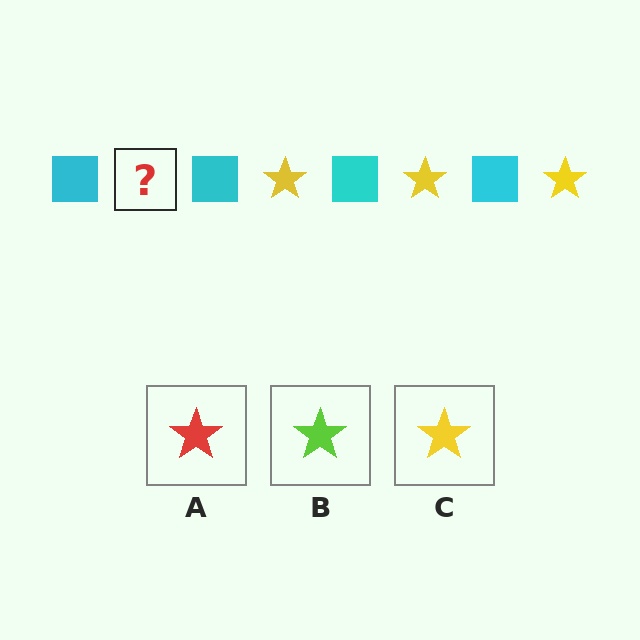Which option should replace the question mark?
Option C.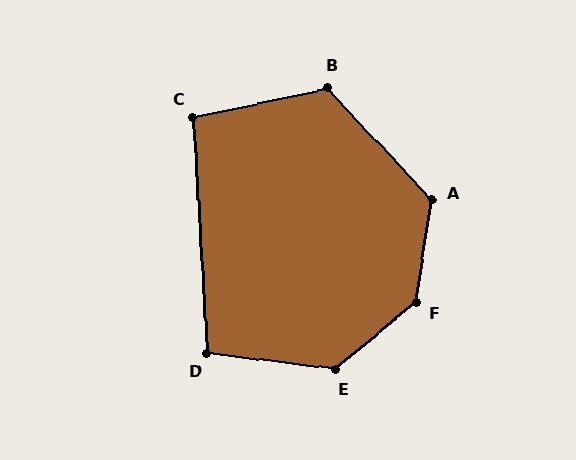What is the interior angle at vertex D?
Approximately 100 degrees (obtuse).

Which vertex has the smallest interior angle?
C, at approximately 99 degrees.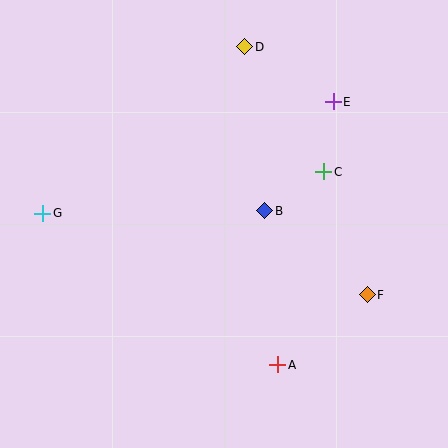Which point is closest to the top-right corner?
Point E is closest to the top-right corner.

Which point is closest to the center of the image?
Point B at (265, 211) is closest to the center.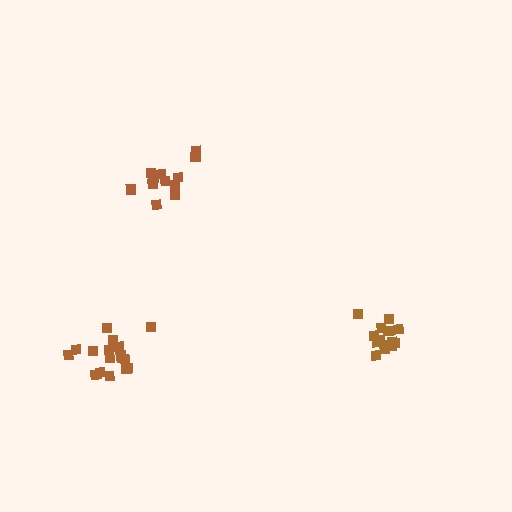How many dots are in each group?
Group 1: 14 dots, Group 2: 12 dots, Group 3: 17 dots (43 total).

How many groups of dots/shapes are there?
There are 3 groups.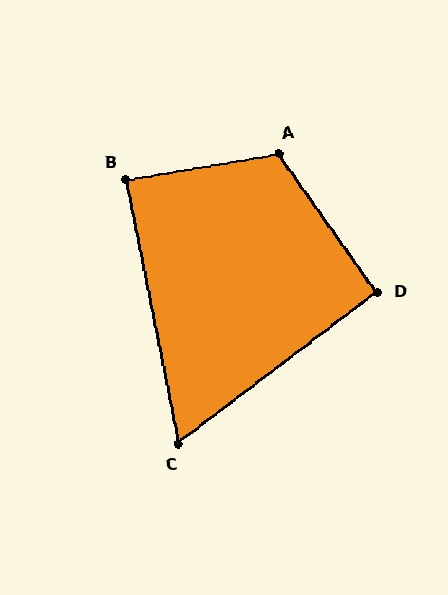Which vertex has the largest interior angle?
A, at approximately 116 degrees.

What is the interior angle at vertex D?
Approximately 92 degrees (approximately right).